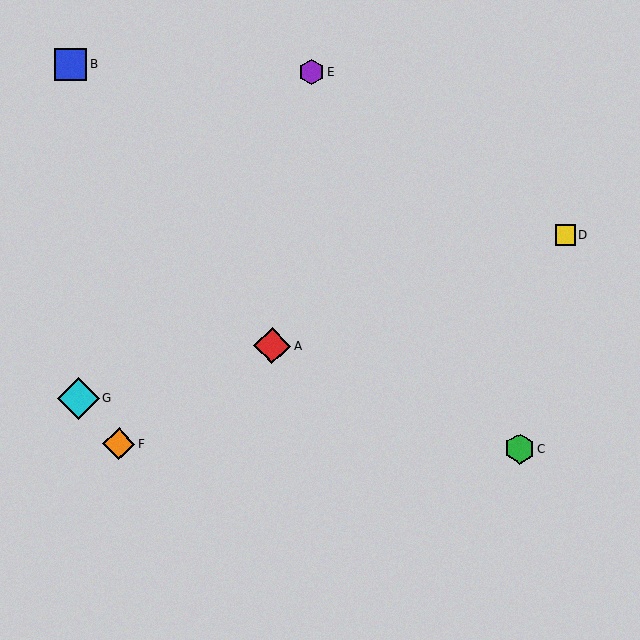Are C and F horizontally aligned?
Yes, both are at y≈449.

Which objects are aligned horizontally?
Objects C, F are aligned horizontally.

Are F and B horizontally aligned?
No, F is at y≈444 and B is at y≈64.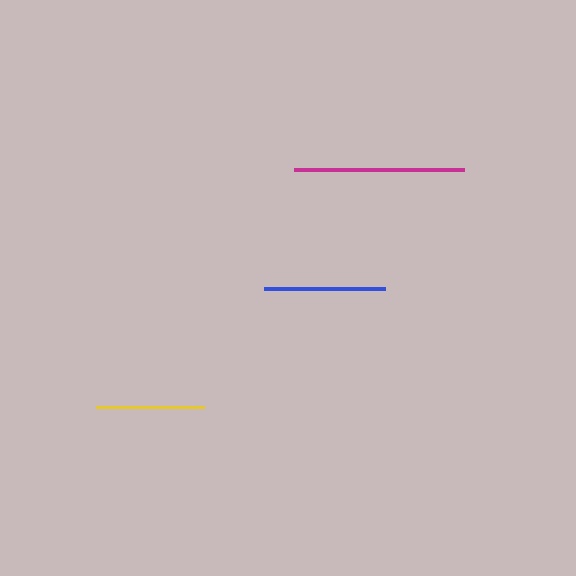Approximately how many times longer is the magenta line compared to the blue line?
The magenta line is approximately 1.4 times the length of the blue line.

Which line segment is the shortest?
The yellow line is the shortest at approximately 107 pixels.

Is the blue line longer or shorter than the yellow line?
The blue line is longer than the yellow line.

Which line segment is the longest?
The magenta line is the longest at approximately 170 pixels.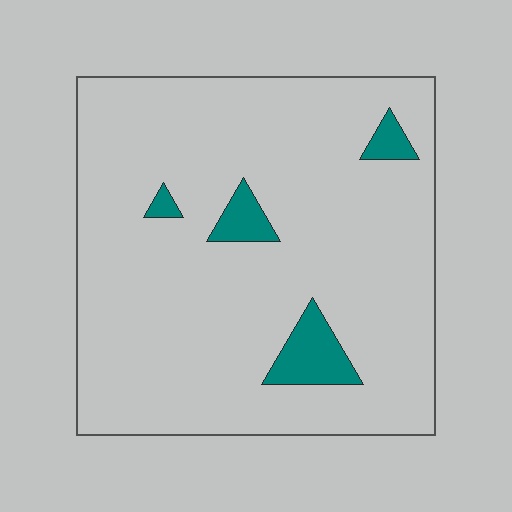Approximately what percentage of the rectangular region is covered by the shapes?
Approximately 5%.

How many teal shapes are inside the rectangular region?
4.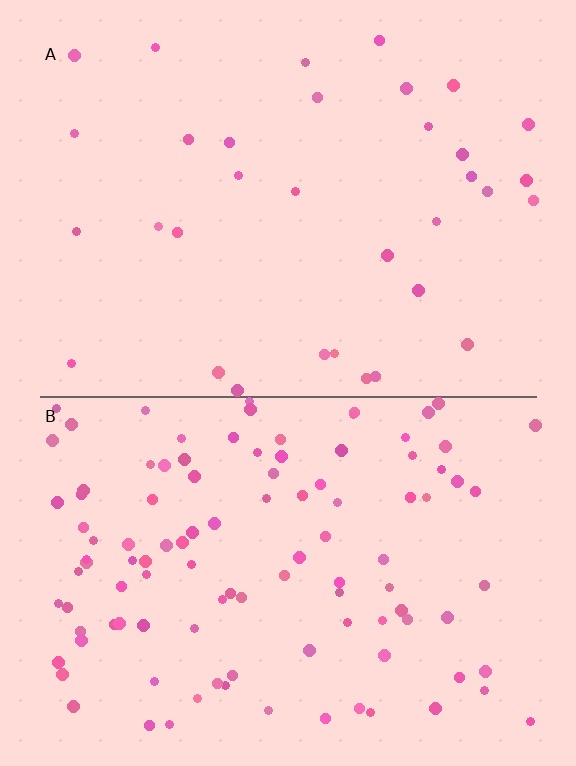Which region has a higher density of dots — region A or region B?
B (the bottom).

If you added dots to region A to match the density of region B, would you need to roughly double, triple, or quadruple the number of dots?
Approximately triple.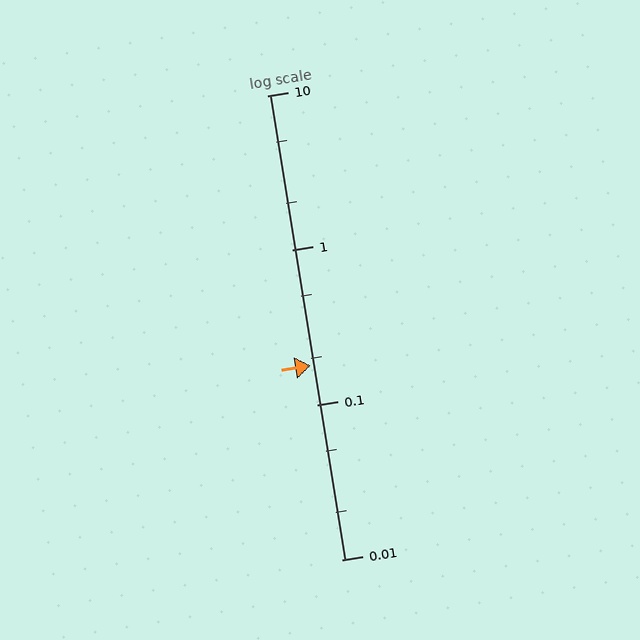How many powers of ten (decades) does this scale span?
The scale spans 3 decades, from 0.01 to 10.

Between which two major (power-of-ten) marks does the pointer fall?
The pointer is between 0.1 and 1.